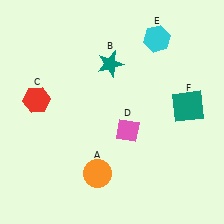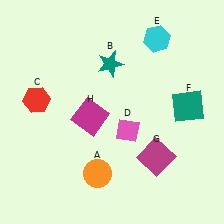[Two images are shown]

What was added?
A magenta square (G), a magenta square (H) were added in Image 2.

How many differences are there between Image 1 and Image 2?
There are 2 differences between the two images.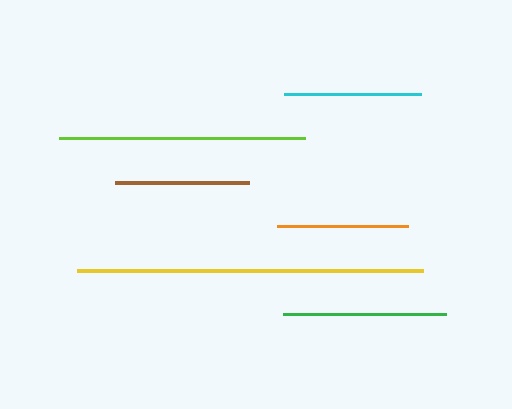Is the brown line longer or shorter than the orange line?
The brown line is longer than the orange line.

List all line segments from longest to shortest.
From longest to shortest: yellow, lime, green, cyan, brown, orange.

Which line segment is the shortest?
The orange line is the shortest at approximately 131 pixels.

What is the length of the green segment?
The green segment is approximately 163 pixels long.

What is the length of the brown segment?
The brown segment is approximately 133 pixels long.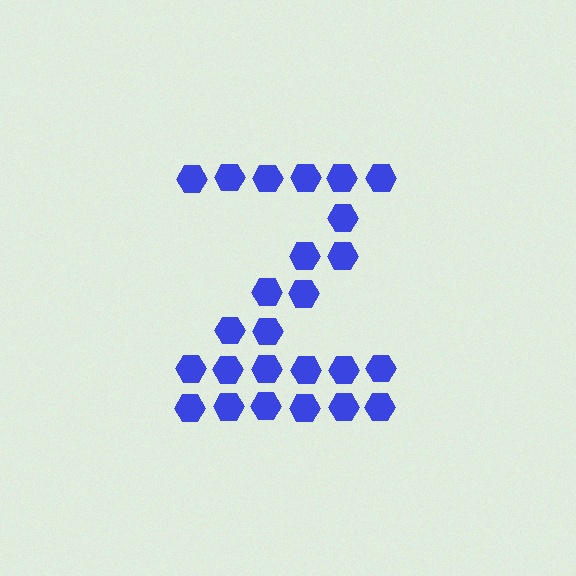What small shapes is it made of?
It is made of small hexagons.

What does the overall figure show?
The overall figure shows the letter Z.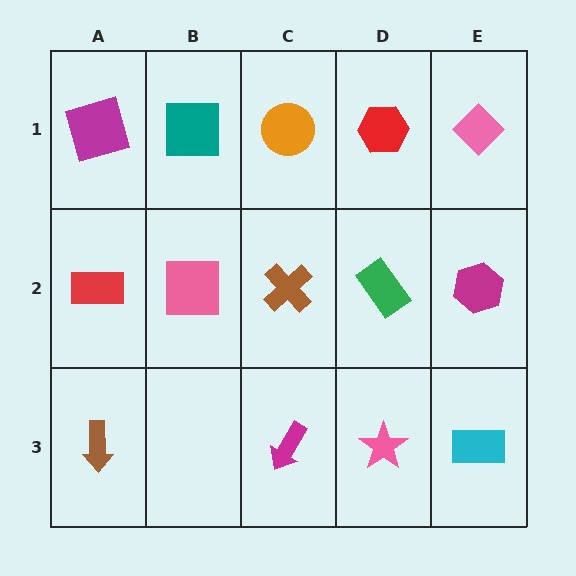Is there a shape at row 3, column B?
No, that cell is empty.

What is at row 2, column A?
A red rectangle.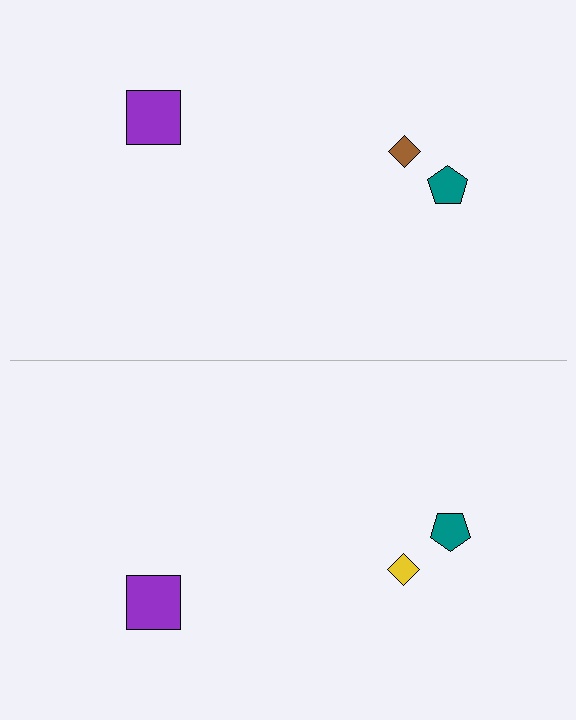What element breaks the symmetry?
The yellow diamond on the bottom side breaks the symmetry — its mirror counterpart is brown.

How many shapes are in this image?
There are 6 shapes in this image.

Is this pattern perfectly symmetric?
No, the pattern is not perfectly symmetric. The yellow diamond on the bottom side breaks the symmetry — its mirror counterpart is brown.